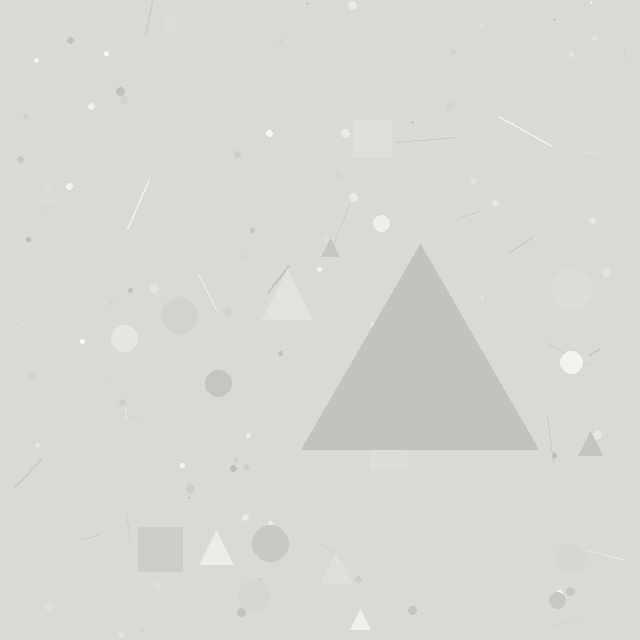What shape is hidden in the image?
A triangle is hidden in the image.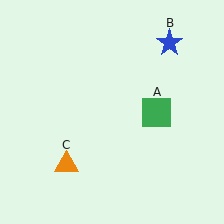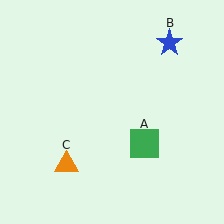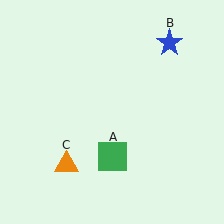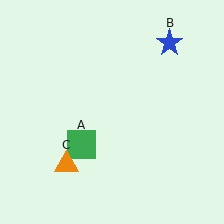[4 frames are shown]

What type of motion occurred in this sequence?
The green square (object A) rotated clockwise around the center of the scene.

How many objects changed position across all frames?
1 object changed position: green square (object A).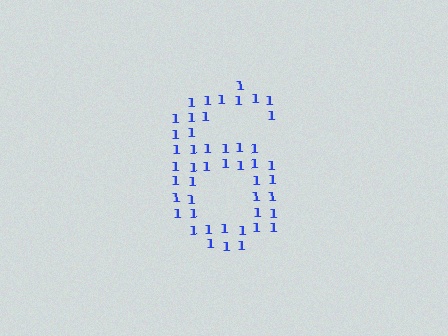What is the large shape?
The large shape is the digit 6.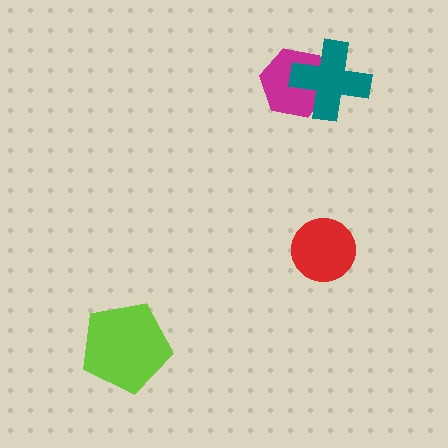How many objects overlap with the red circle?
0 objects overlap with the red circle.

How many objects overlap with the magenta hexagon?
1 object overlaps with the magenta hexagon.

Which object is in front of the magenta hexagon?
The teal cross is in front of the magenta hexagon.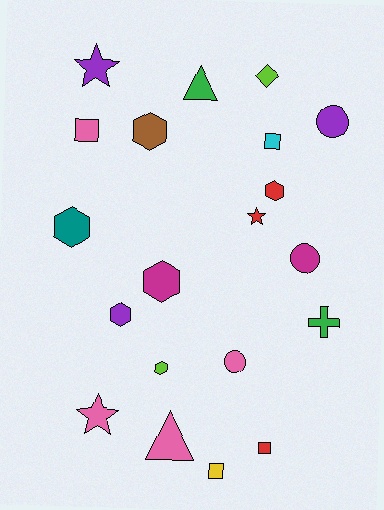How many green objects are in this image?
There are 2 green objects.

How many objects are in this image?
There are 20 objects.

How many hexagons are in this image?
There are 6 hexagons.